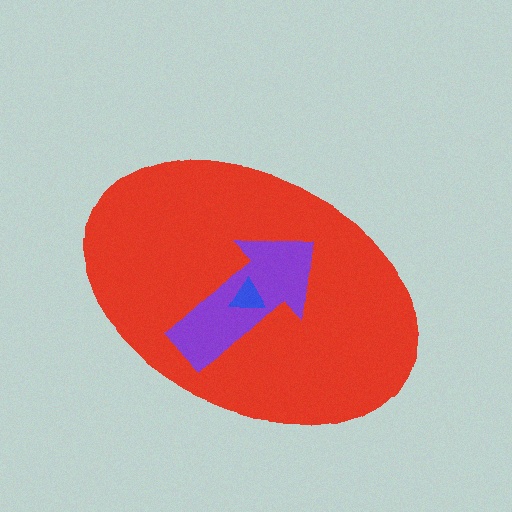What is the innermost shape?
The blue triangle.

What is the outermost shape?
The red ellipse.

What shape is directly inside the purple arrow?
The blue triangle.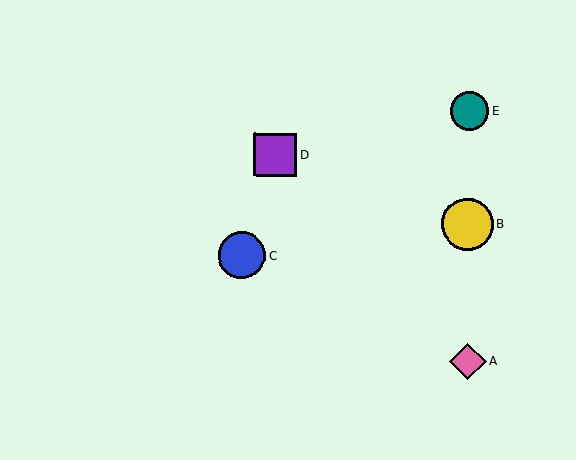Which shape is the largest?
The yellow circle (labeled B) is the largest.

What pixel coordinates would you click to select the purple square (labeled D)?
Click at (276, 154) to select the purple square D.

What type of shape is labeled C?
Shape C is a blue circle.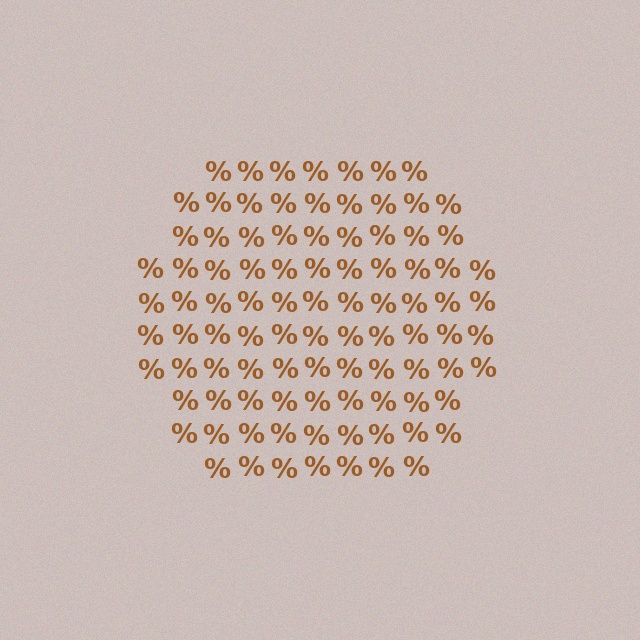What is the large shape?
The large shape is a hexagon.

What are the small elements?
The small elements are percent signs.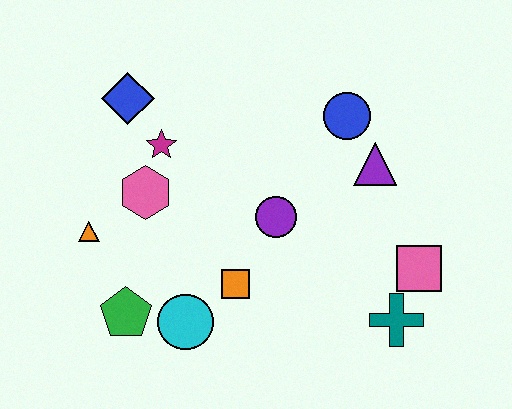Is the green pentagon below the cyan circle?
No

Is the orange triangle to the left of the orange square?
Yes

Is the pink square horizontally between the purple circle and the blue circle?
No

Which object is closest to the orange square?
The cyan circle is closest to the orange square.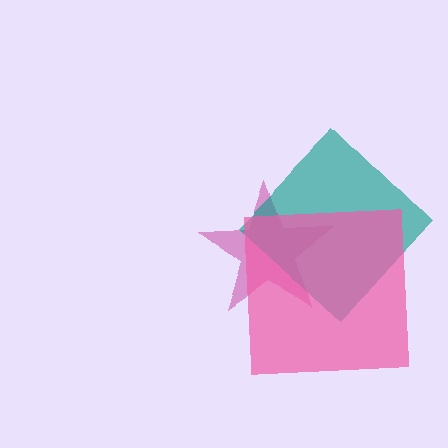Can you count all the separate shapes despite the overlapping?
Yes, there are 3 separate shapes.